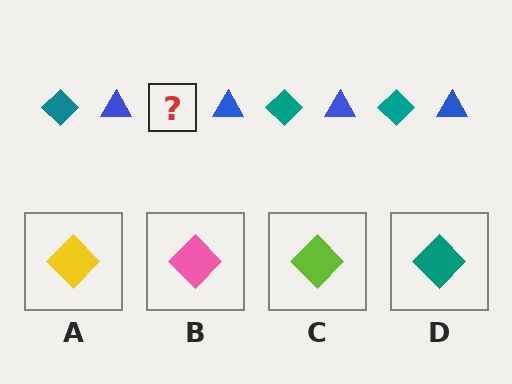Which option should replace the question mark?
Option D.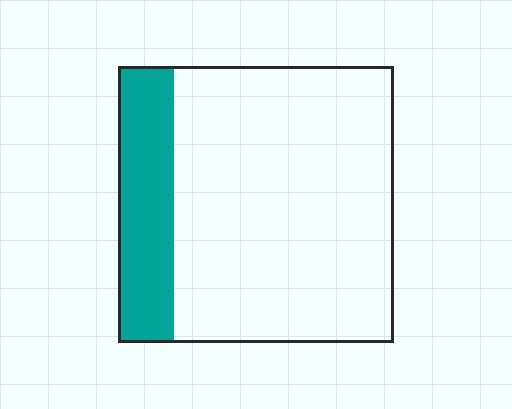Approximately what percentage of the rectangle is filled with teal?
Approximately 20%.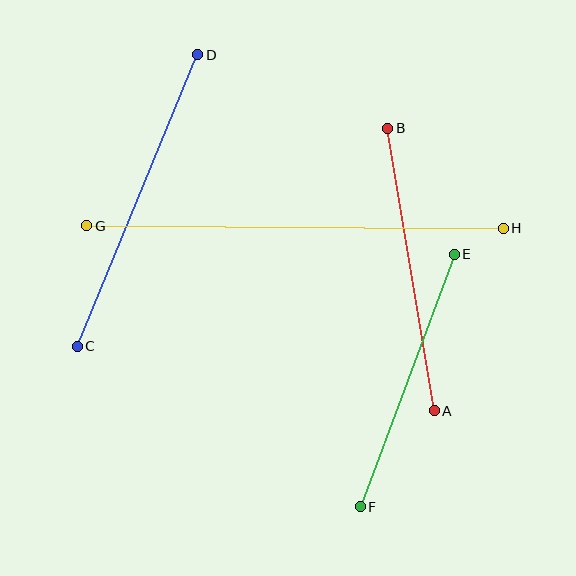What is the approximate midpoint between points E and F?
The midpoint is at approximately (407, 381) pixels.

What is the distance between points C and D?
The distance is approximately 316 pixels.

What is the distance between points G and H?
The distance is approximately 416 pixels.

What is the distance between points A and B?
The distance is approximately 286 pixels.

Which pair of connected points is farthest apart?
Points G and H are farthest apart.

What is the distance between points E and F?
The distance is approximately 270 pixels.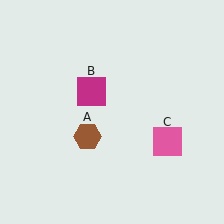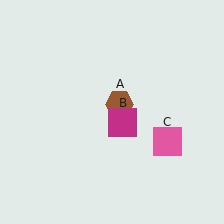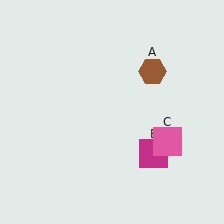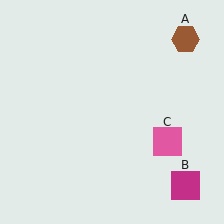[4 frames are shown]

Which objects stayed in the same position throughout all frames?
Pink square (object C) remained stationary.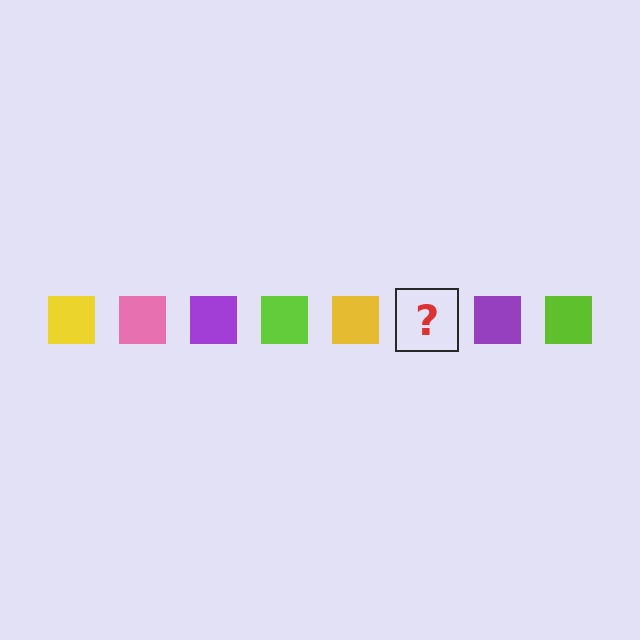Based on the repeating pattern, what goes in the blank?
The blank should be a pink square.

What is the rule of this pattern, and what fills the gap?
The rule is that the pattern cycles through yellow, pink, purple, lime squares. The gap should be filled with a pink square.